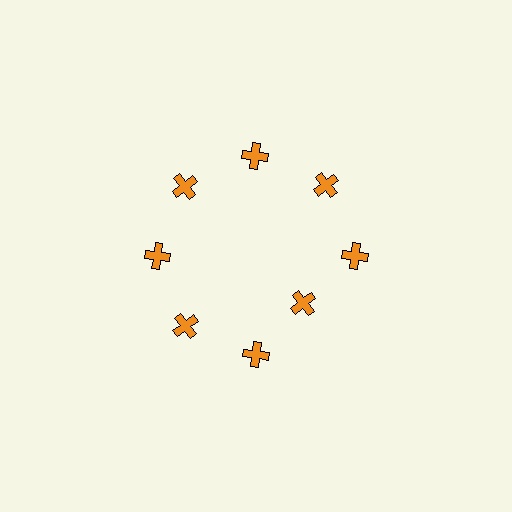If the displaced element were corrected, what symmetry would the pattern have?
It would have 8-fold rotational symmetry — the pattern would map onto itself every 45 degrees.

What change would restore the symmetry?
The symmetry would be restored by moving it outward, back onto the ring so that all 8 crosses sit at equal angles and equal distance from the center.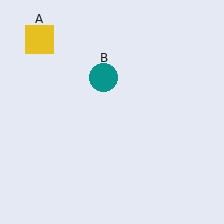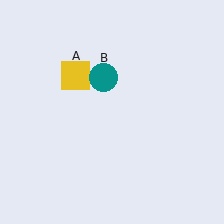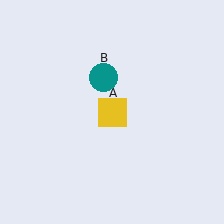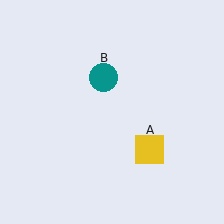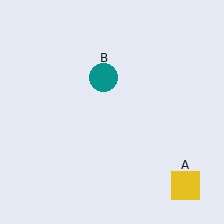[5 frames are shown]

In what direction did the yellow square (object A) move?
The yellow square (object A) moved down and to the right.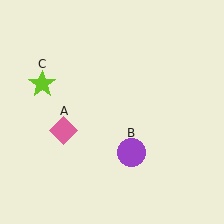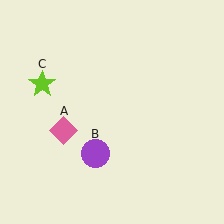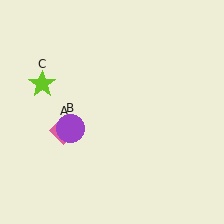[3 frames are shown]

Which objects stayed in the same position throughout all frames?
Pink diamond (object A) and lime star (object C) remained stationary.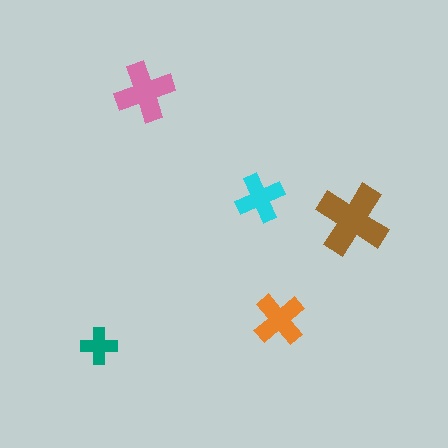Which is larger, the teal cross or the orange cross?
The orange one.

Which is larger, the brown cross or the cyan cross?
The brown one.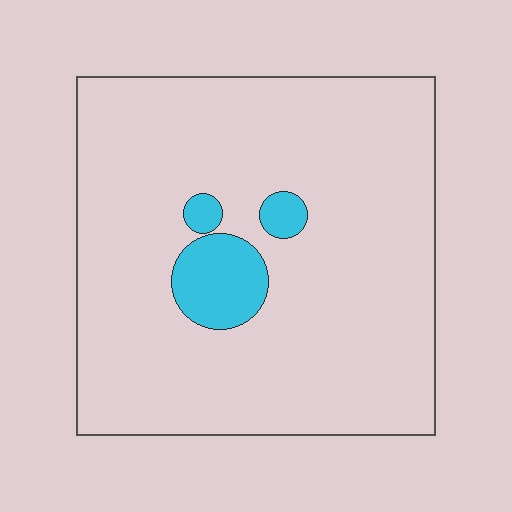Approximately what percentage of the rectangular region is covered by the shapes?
Approximately 10%.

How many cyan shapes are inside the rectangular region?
3.